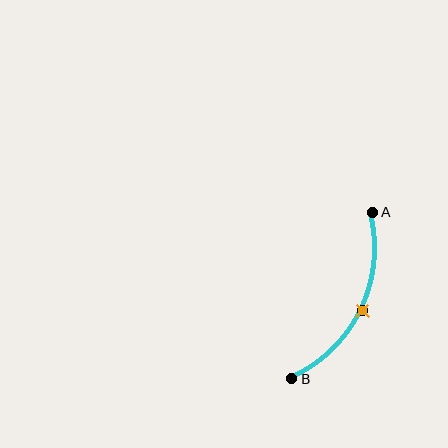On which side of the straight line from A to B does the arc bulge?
The arc bulges to the right of the straight line connecting A and B.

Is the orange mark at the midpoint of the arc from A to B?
Yes. The orange mark lies on the arc at equal arc-length from both A and B — it is the arc midpoint.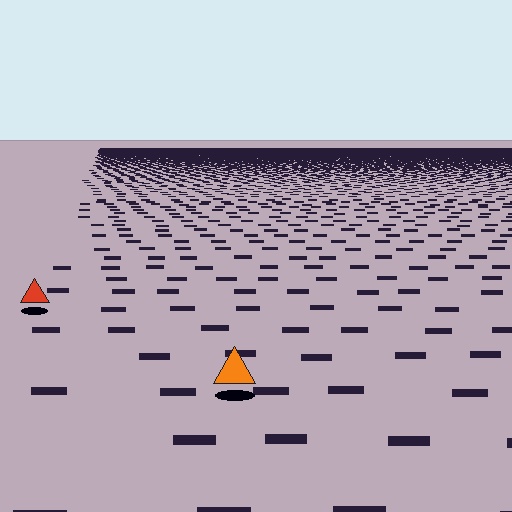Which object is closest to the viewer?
The orange triangle is closest. The texture marks near it are larger and more spread out.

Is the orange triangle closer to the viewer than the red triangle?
Yes. The orange triangle is closer — you can tell from the texture gradient: the ground texture is coarser near it.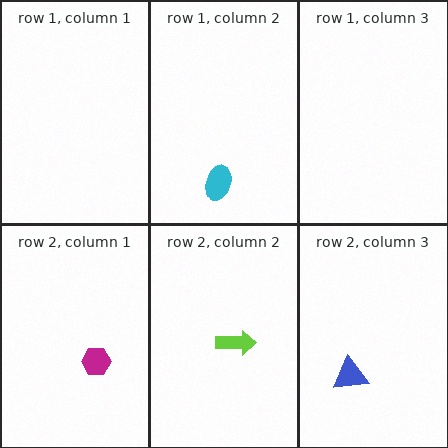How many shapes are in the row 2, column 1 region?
1.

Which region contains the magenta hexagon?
The row 2, column 1 region.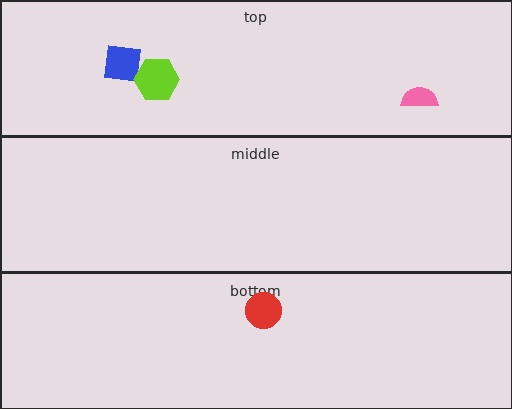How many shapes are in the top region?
3.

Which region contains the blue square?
The top region.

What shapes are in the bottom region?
The red circle.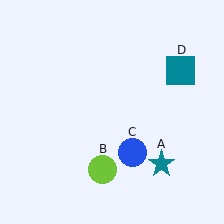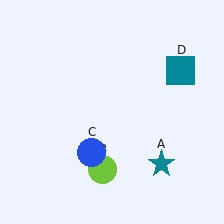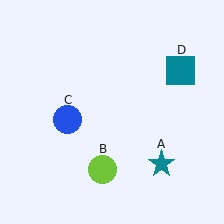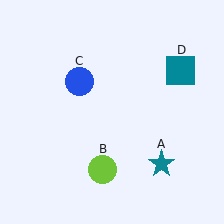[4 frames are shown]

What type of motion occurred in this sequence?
The blue circle (object C) rotated clockwise around the center of the scene.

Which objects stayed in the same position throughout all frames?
Teal star (object A) and lime circle (object B) and teal square (object D) remained stationary.